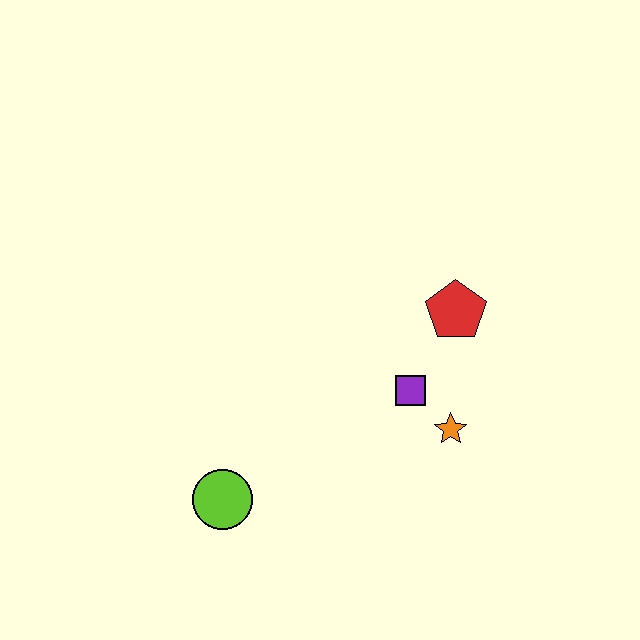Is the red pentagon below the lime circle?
No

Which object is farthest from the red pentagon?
The lime circle is farthest from the red pentagon.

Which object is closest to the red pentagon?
The purple square is closest to the red pentagon.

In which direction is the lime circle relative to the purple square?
The lime circle is to the left of the purple square.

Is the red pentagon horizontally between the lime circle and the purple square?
No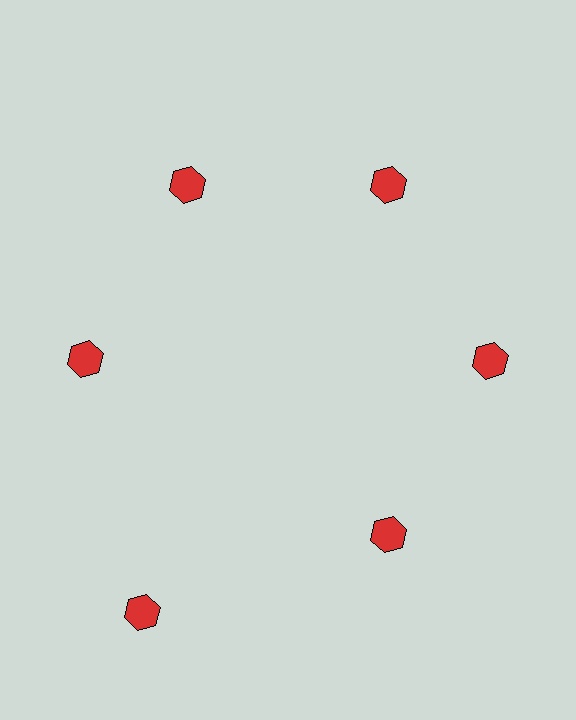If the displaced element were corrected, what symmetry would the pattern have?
It would have 6-fold rotational symmetry — the pattern would map onto itself every 60 degrees.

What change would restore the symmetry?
The symmetry would be restored by moving it inward, back onto the ring so that all 6 hexagons sit at equal angles and equal distance from the center.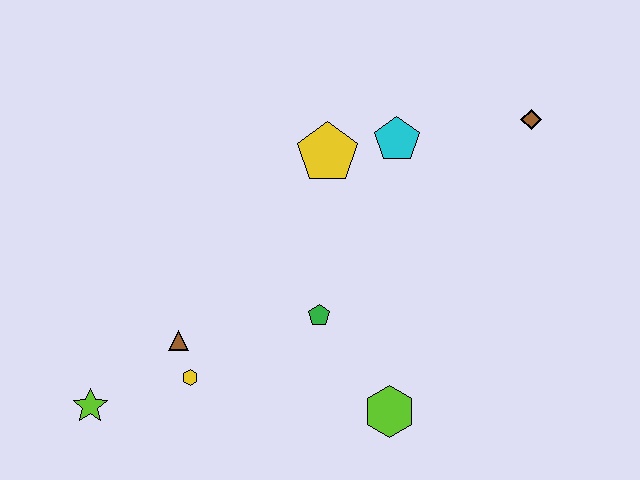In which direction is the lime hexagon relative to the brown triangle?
The lime hexagon is to the right of the brown triangle.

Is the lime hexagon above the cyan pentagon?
No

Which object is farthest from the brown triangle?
The brown diamond is farthest from the brown triangle.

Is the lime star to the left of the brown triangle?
Yes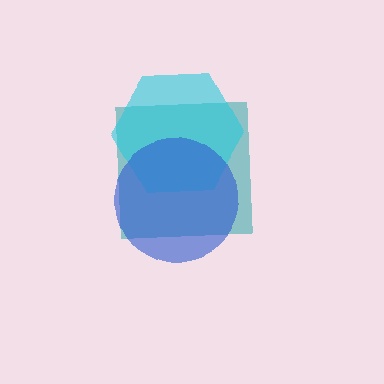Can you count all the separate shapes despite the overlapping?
Yes, there are 3 separate shapes.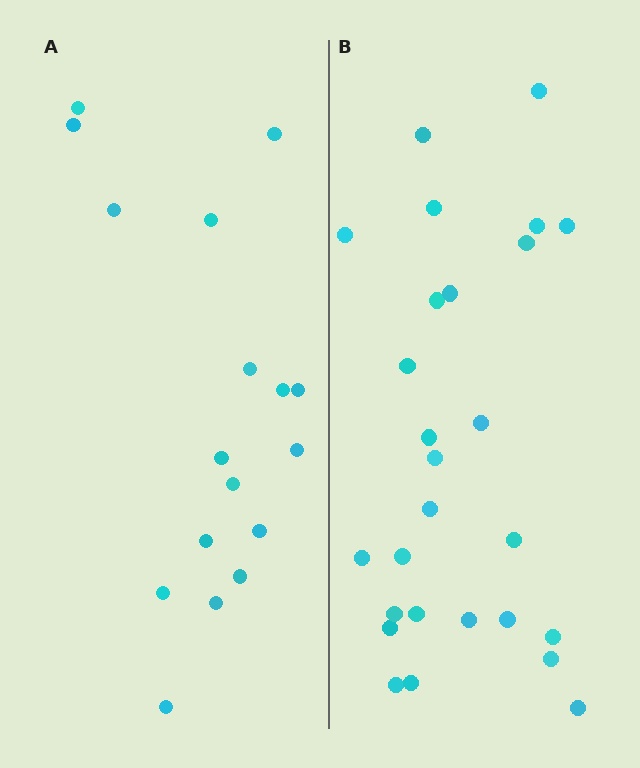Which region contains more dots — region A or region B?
Region B (the right region) has more dots.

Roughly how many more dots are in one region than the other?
Region B has roughly 10 or so more dots than region A.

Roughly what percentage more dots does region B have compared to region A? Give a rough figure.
About 60% more.